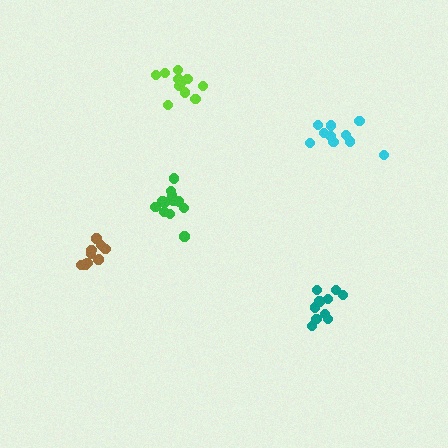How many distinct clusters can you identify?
There are 5 distinct clusters.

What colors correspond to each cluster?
The clusters are colored: cyan, teal, green, lime, brown.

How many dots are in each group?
Group 1: 10 dots, Group 2: 10 dots, Group 3: 12 dots, Group 4: 11 dots, Group 5: 10 dots (53 total).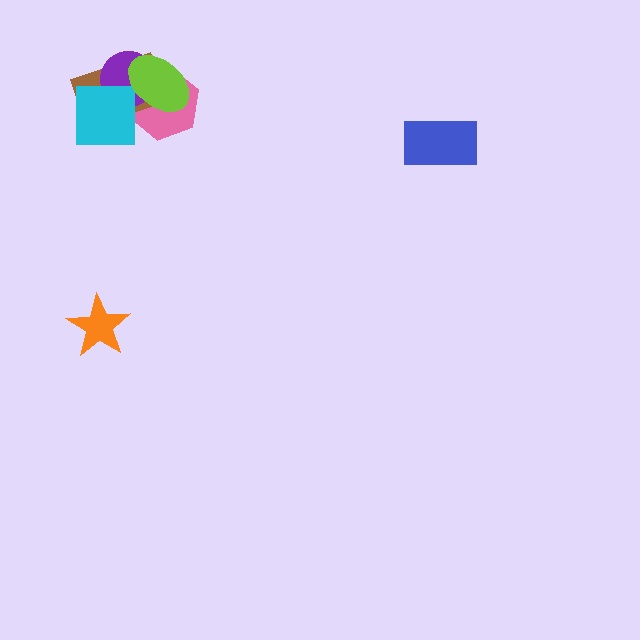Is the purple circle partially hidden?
Yes, it is partially covered by another shape.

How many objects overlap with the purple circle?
4 objects overlap with the purple circle.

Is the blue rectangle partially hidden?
No, no other shape covers it.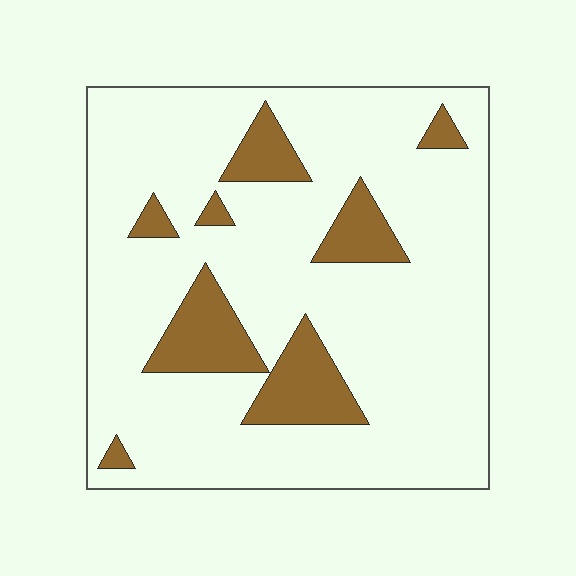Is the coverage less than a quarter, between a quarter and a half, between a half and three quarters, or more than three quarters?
Less than a quarter.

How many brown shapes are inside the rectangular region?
8.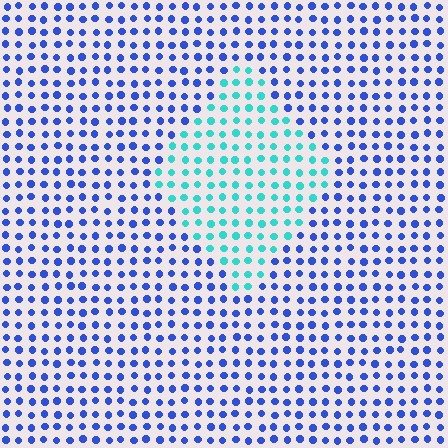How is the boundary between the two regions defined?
The boundary is defined purely by a slight shift in hue (about 53 degrees). Spacing, size, and orientation are identical on both sides.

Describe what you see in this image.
The image is filled with small blue elements in a uniform arrangement. A diamond-shaped region is visible where the elements are tinted to a slightly different hue, forming a subtle color boundary.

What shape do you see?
I see a diamond.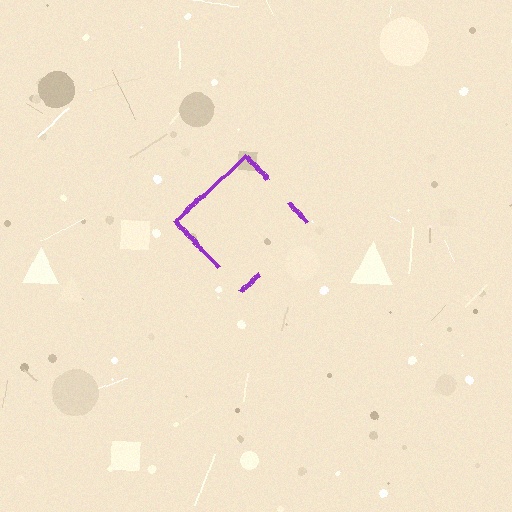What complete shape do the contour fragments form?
The contour fragments form a diamond.